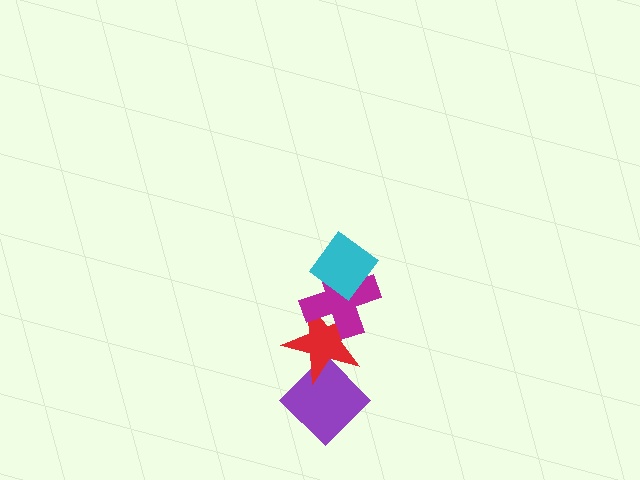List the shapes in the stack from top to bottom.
From top to bottom: the cyan diamond, the magenta cross, the red star, the purple diamond.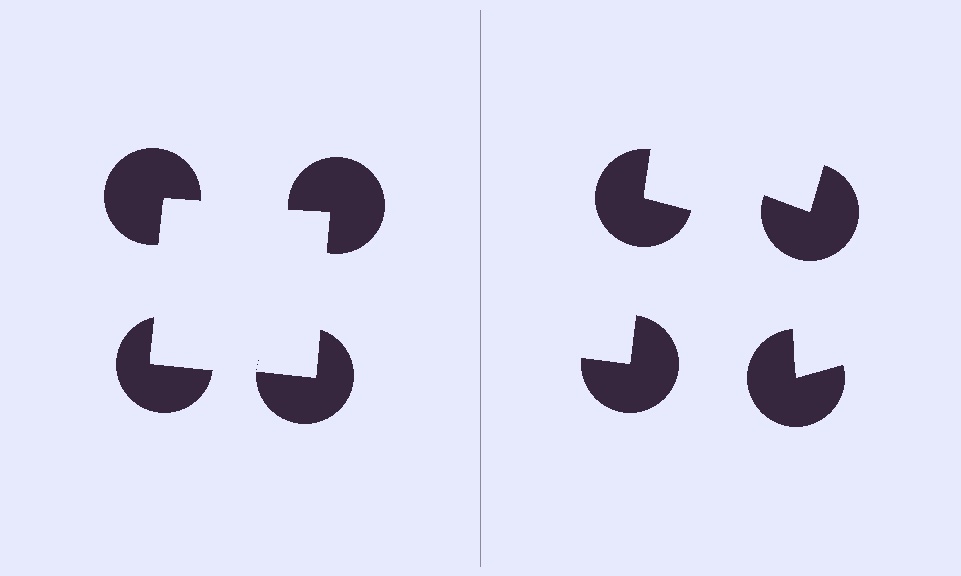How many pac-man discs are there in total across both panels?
8 — 4 on each side.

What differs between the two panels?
The pac-man discs are positioned identically on both sides; only the wedge orientations differ. On the left they align to a square; on the right they are misaligned.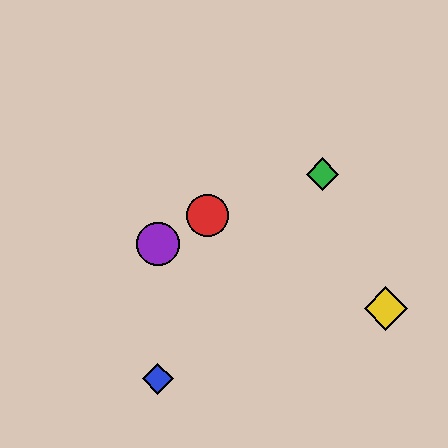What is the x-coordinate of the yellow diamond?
The yellow diamond is at x≈386.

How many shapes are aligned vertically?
2 shapes (the blue diamond, the purple circle) are aligned vertically.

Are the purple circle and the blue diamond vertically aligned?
Yes, both are at x≈158.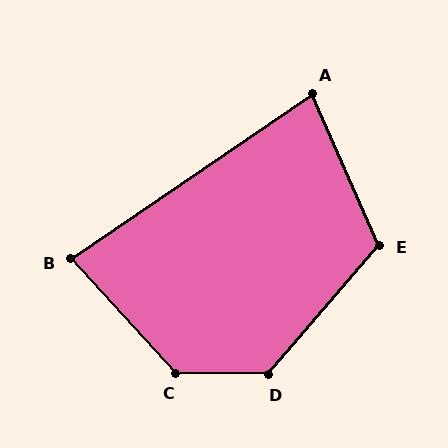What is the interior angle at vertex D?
Approximately 130 degrees (obtuse).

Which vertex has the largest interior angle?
C, at approximately 133 degrees.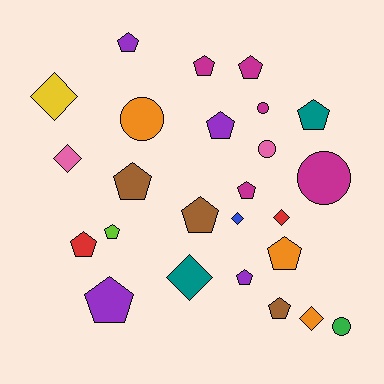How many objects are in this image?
There are 25 objects.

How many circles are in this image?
There are 5 circles.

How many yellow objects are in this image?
There is 1 yellow object.